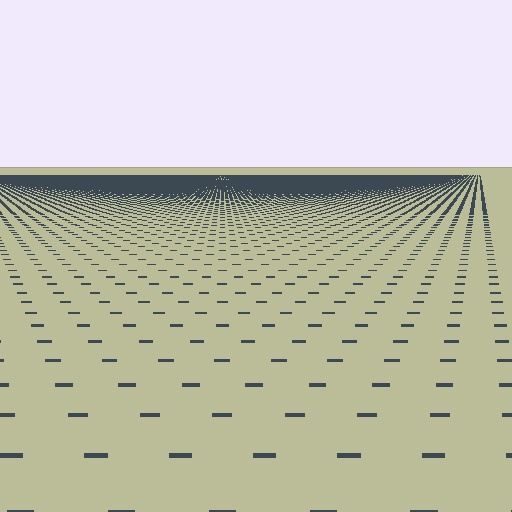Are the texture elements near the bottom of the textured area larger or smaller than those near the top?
Larger. Near the bottom, elements are closer to the viewer and appear at a bigger on-screen size.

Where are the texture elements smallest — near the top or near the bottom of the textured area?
Near the top.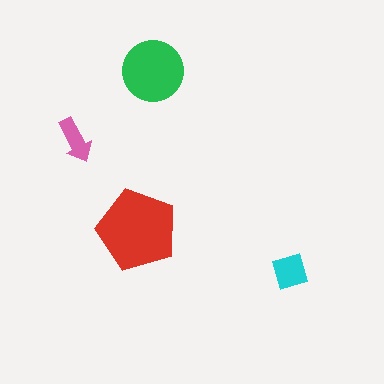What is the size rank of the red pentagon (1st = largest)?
1st.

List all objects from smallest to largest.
The pink arrow, the cyan diamond, the green circle, the red pentagon.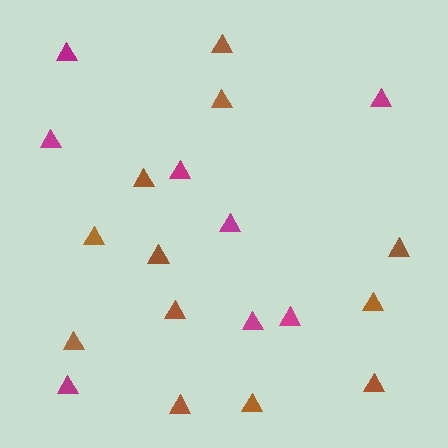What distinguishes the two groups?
There are 2 groups: one group of brown triangles (12) and one group of magenta triangles (8).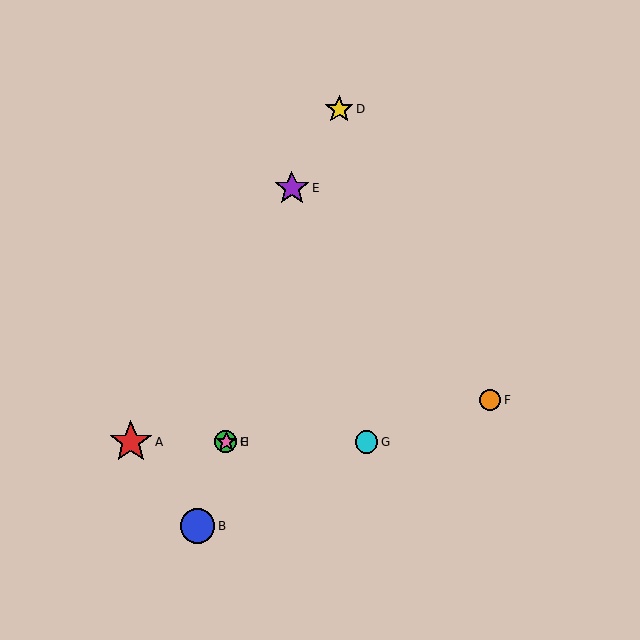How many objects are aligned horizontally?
4 objects (A, C, G, H) are aligned horizontally.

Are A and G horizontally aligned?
Yes, both are at y≈442.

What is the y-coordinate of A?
Object A is at y≈442.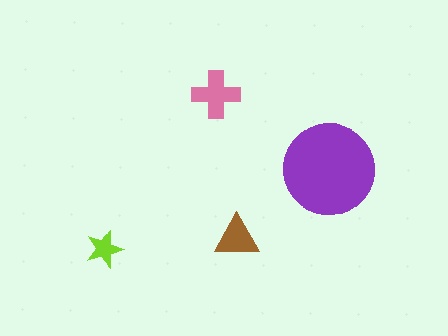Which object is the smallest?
The lime star.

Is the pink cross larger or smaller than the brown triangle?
Larger.